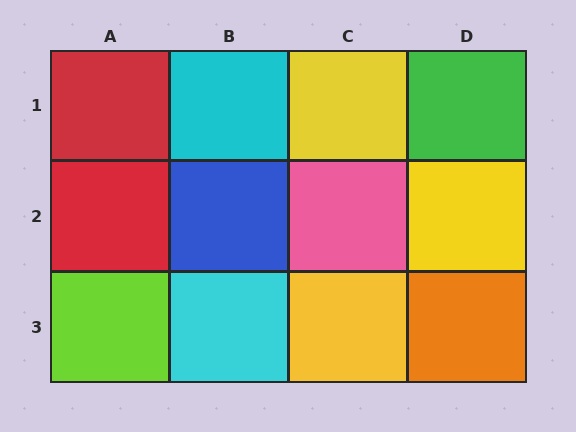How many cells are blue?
1 cell is blue.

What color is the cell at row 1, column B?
Cyan.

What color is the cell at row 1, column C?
Yellow.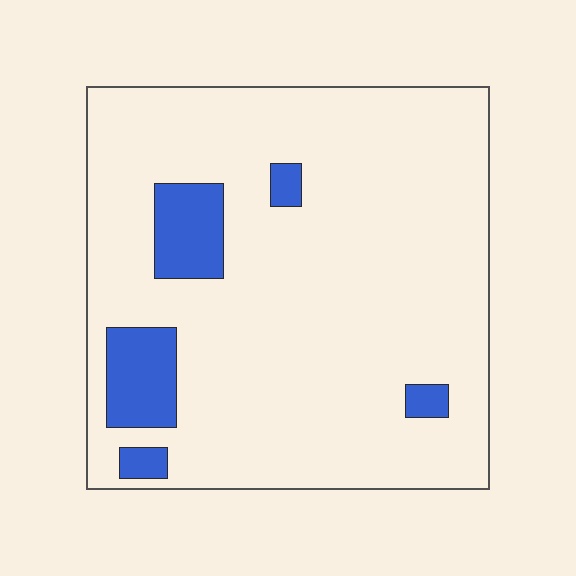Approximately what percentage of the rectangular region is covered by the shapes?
Approximately 10%.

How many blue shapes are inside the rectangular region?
5.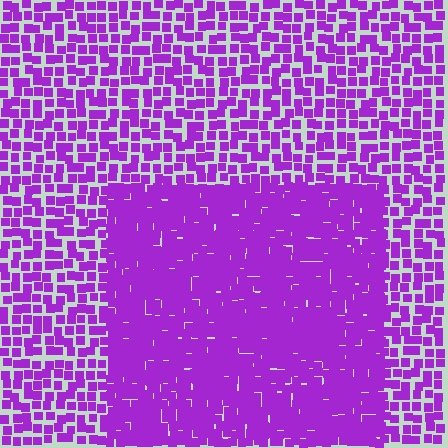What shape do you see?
I see a rectangle.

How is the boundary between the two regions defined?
The boundary is defined by a change in element density (approximately 2.0x ratio). All elements are the same color, size, and shape.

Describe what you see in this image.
The image contains small purple elements arranged at two different densities. A rectangle-shaped region is visible where the elements are more densely packed than the surrounding area.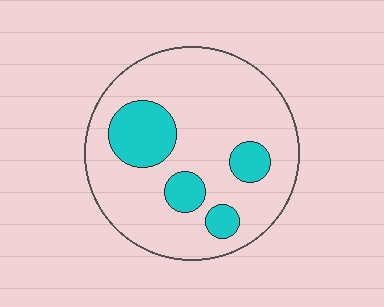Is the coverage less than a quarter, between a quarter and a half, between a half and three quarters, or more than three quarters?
Less than a quarter.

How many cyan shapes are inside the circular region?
4.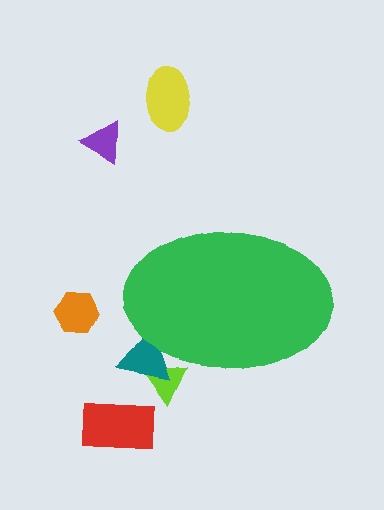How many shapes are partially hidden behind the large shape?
2 shapes are partially hidden.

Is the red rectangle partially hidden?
No, the red rectangle is fully visible.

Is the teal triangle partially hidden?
Yes, the teal triangle is partially hidden behind the green ellipse.